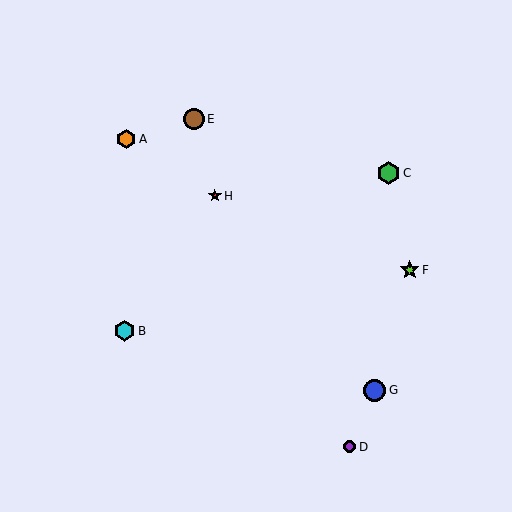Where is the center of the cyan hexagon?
The center of the cyan hexagon is at (124, 331).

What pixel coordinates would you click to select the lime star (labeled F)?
Click at (410, 270) to select the lime star F.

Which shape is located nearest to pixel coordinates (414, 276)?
The lime star (labeled F) at (410, 270) is nearest to that location.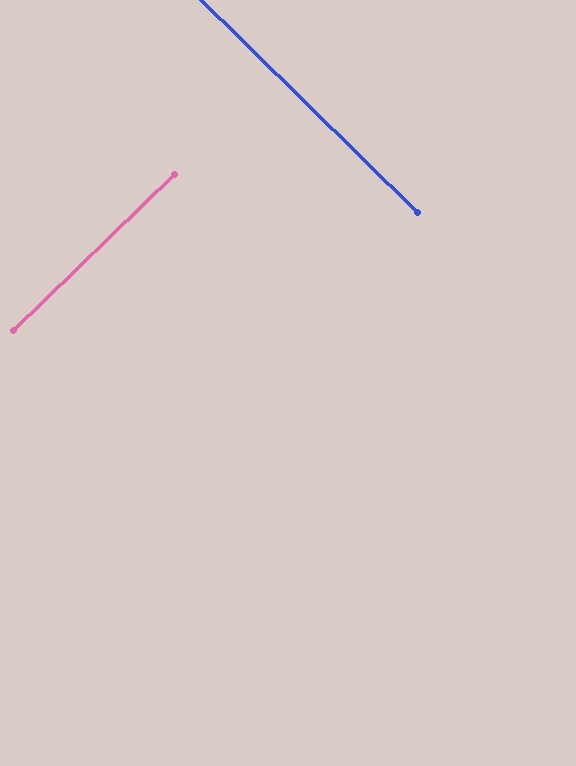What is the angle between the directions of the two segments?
Approximately 89 degrees.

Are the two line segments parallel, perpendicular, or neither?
Perpendicular — they meet at approximately 89°.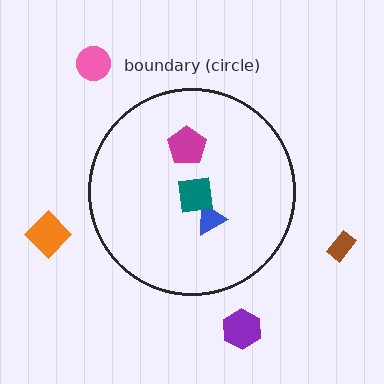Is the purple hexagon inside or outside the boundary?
Outside.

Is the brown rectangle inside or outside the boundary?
Outside.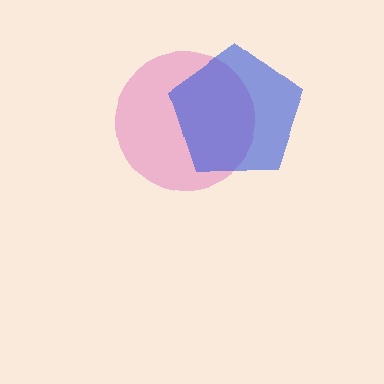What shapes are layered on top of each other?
The layered shapes are: a pink circle, a blue pentagon.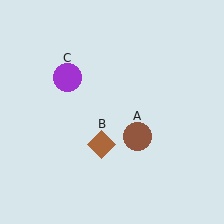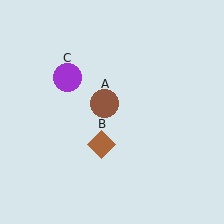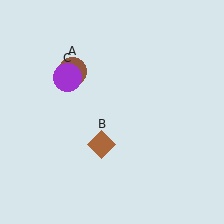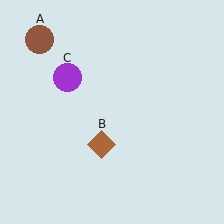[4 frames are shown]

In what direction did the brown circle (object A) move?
The brown circle (object A) moved up and to the left.